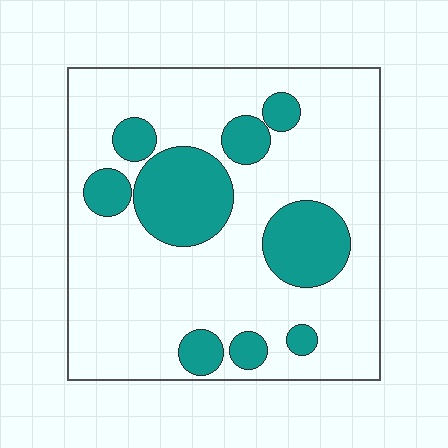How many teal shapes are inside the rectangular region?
9.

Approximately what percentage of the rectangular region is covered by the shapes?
Approximately 25%.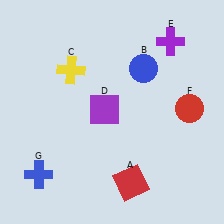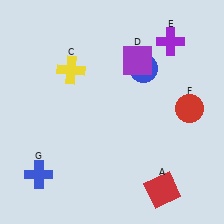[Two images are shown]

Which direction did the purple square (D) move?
The purple square (D) moved up.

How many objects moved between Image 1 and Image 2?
2 objects moved between the two images.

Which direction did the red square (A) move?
The red square (A) moved right.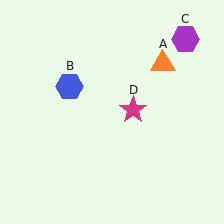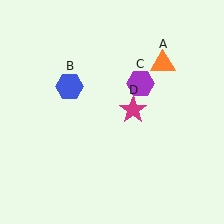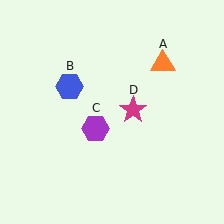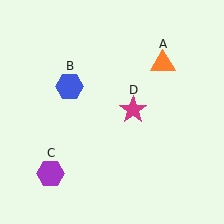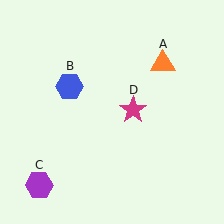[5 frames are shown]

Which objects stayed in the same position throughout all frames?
Orange triangle (object A) and blue hexagon (object B) and magenta star (object D) remained stationary.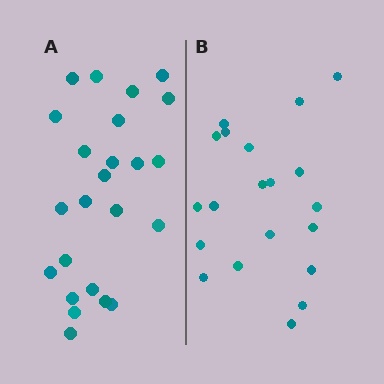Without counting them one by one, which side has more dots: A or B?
Region A (the left region) has more dots.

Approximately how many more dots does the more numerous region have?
Region A has about 4 more dots than region B.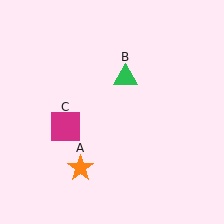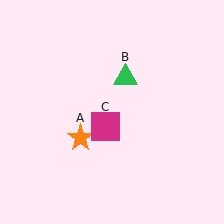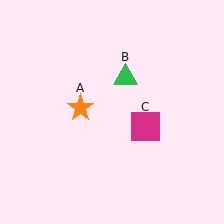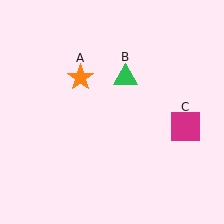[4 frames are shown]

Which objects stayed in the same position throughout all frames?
Green triangle (object B) remained stationary.